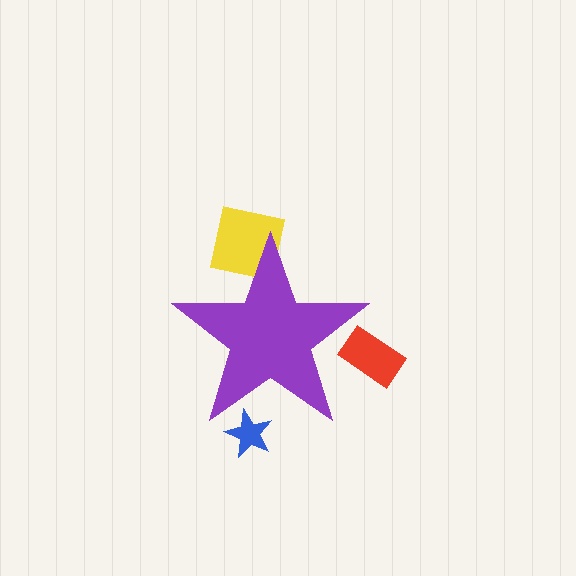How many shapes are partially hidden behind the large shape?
3 shapes are partially hidden.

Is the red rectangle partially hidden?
Yes, the red rectangle is partially hidden behind the purple star.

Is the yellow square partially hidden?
Yes, the yellow square is partially hidden behind the purple star.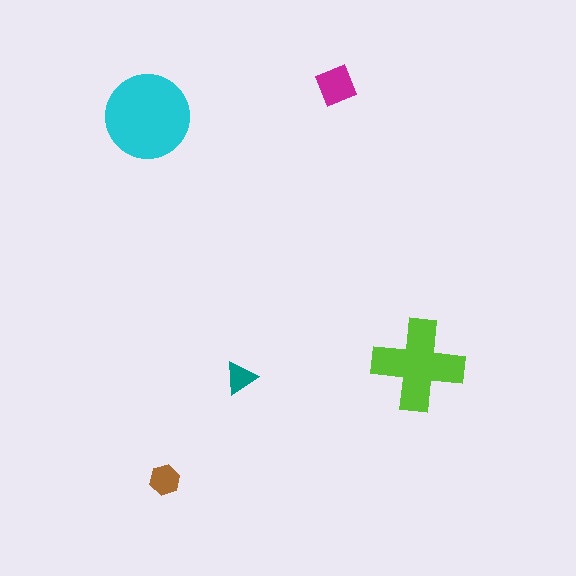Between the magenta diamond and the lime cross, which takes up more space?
The lime cross.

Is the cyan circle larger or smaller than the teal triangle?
Larger.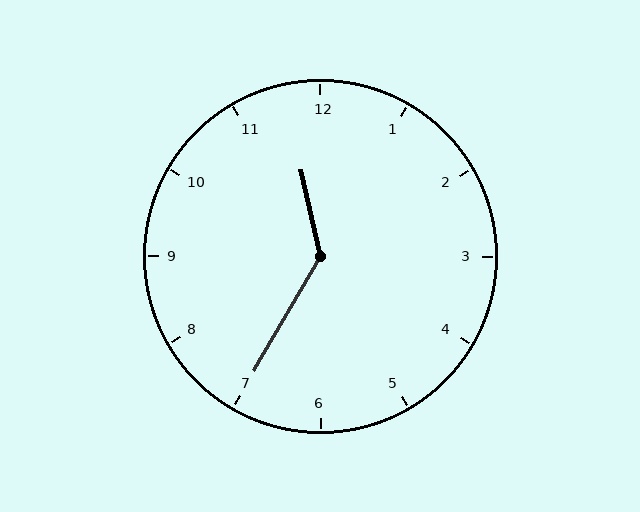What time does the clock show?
11:35.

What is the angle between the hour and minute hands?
Approximately 138 degrees.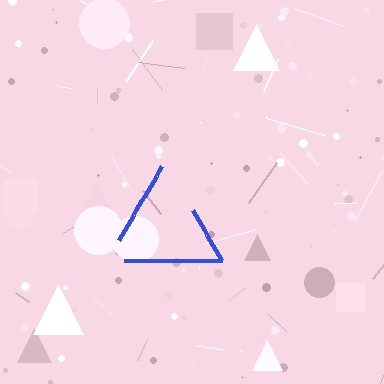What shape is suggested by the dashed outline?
The dashed outline suggests a triangle.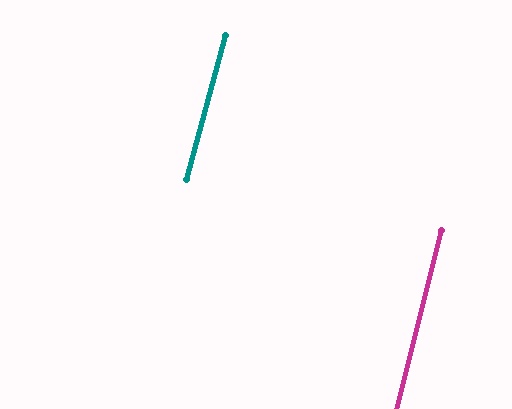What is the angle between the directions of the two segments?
Approximately 1 degree.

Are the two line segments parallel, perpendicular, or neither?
Parallel — their directions differ by only 1.1°.